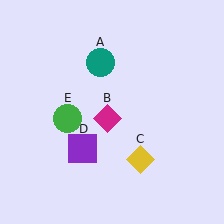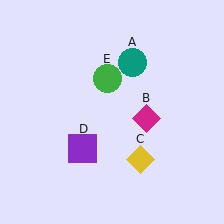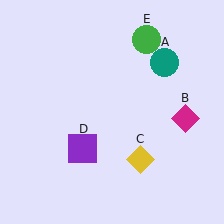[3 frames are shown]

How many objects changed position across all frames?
3 objects changed position: teal circle (object A), magenta diamond (object B), green circle (object E).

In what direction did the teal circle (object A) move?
The teal circle (object A) moved right.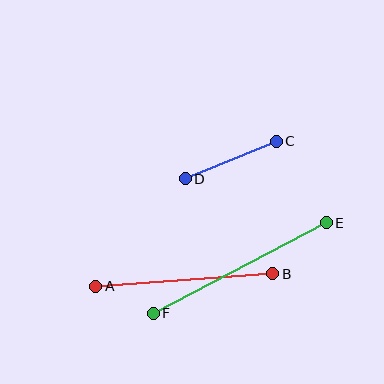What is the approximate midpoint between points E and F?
The midpoint is at approximately (240, 268) pixels.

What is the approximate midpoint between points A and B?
The midpoint is at approximately (184, 280) pixels.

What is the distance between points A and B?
The distance is approximately 178 pixels.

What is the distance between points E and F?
The distance is approximately 195 pixels.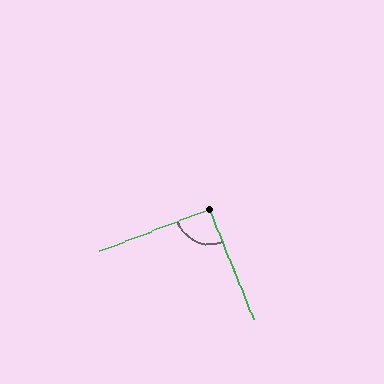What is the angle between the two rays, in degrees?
Approximately 91 degrees.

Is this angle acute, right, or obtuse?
It is approximately a right angle.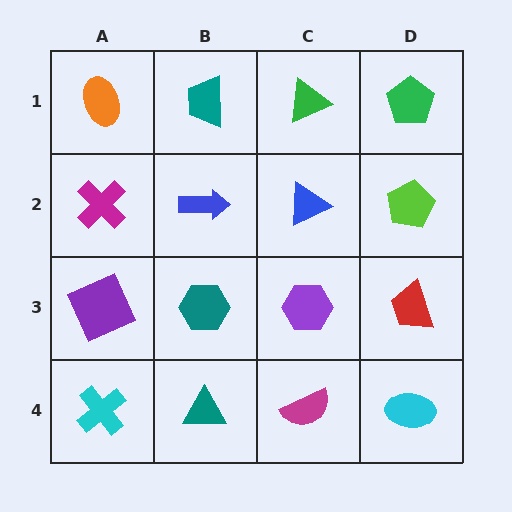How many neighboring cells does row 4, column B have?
3.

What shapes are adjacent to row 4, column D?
A red trapezoid (row 3, column D), a magenta semicircle (row 4, column C).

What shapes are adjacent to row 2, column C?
A green triangle (row 1, column C), a purple hexagon (row 3, column C), a blue arrow (row 2, column B), a lime pentagon (row 2, column D).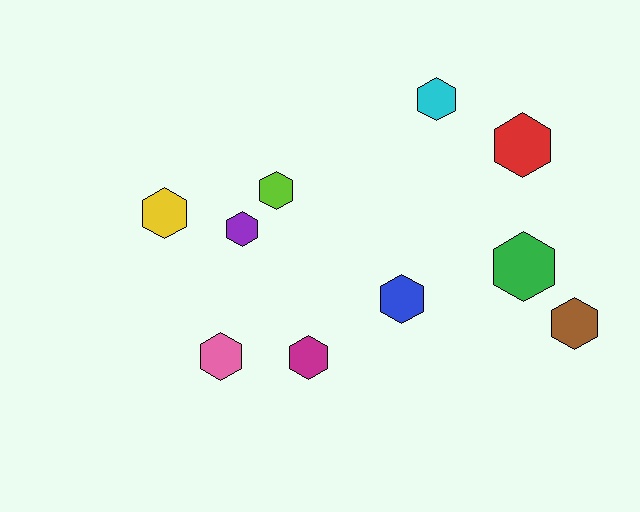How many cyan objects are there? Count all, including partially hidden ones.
There is 1 cyan object.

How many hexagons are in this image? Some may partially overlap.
There are 10 hexagons.